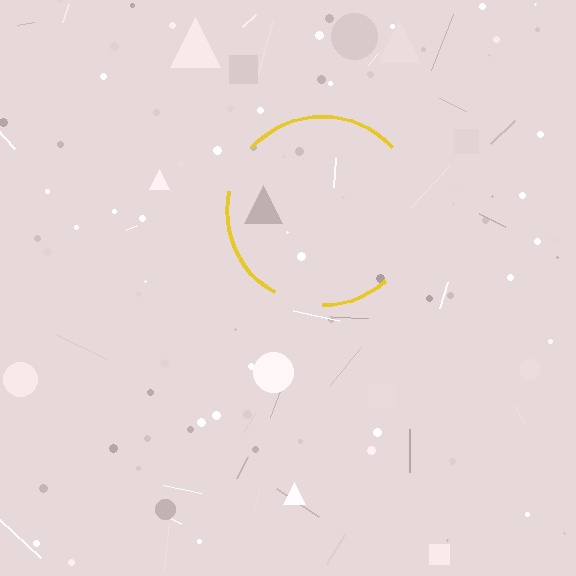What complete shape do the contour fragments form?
The contour fragments form a circle.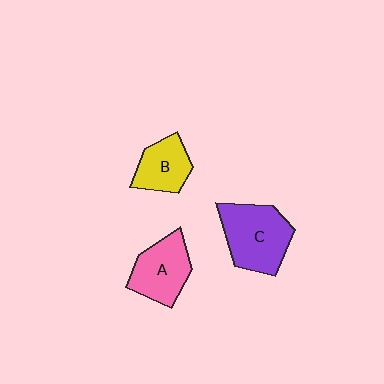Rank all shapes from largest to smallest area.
From largest to smallest: C (purple), A (pink), B (yellow).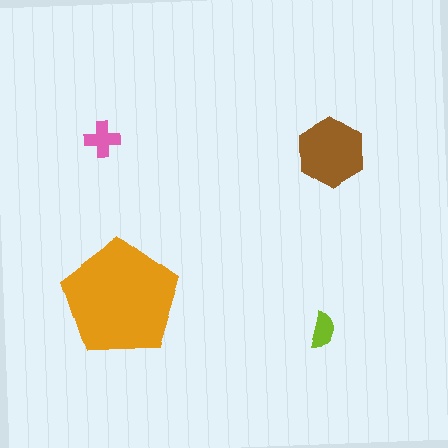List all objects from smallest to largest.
The lime semicircle, the pink cross, the brown hexagon, the orange pentagon.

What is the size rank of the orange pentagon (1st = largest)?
1st.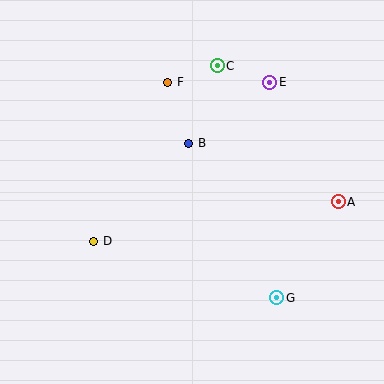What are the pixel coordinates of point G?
Point G is at (277, 298).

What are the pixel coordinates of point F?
Point F is at (168, 82).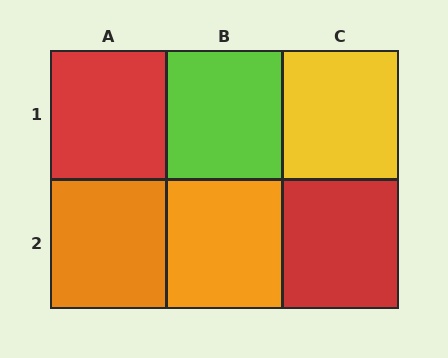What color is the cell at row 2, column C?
Red.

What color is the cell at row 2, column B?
Orange.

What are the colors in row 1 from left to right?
Red, lime, yellow.